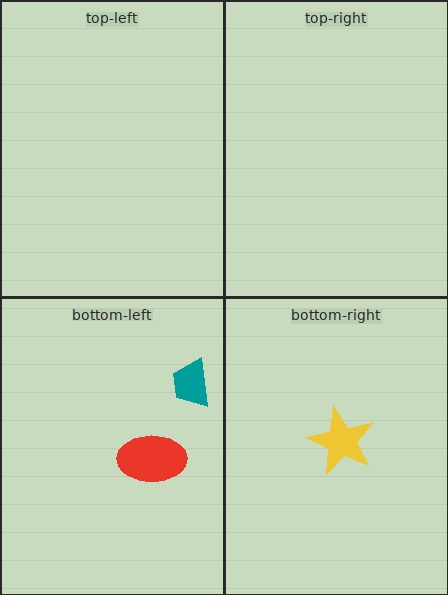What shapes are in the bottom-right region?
The yellow star.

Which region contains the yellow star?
The bottom-right region.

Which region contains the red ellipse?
The bottom-left region.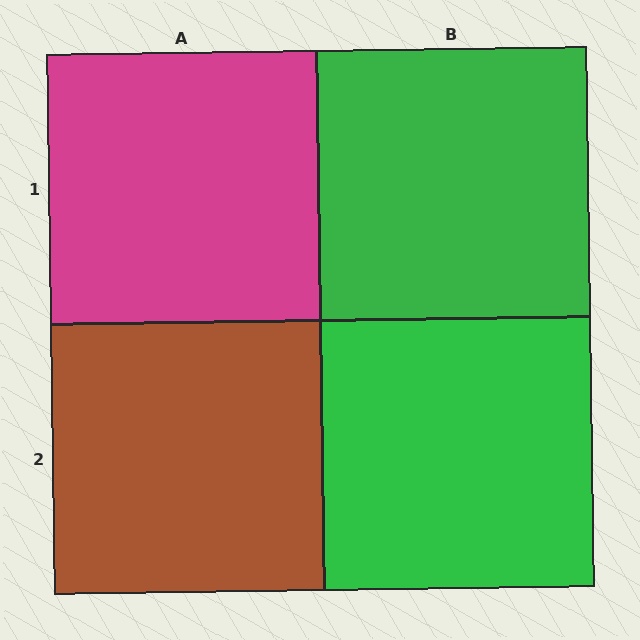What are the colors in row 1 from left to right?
Magenta, green.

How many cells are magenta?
1 cell is magenta.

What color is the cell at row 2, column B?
Green.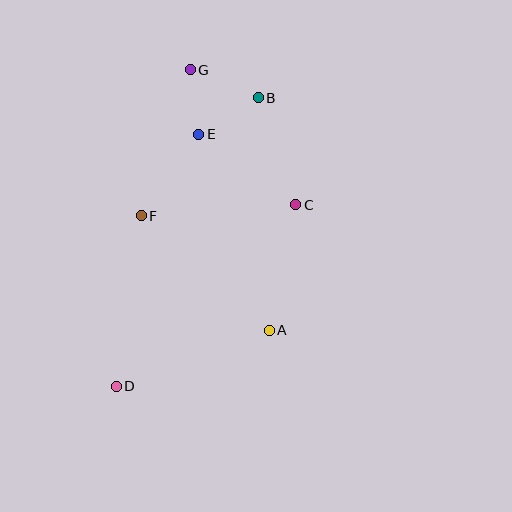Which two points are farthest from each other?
Points D and G are farthest from each other.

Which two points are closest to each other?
Points E and G are closest to each other.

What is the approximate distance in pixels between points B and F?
The distance between B and F is approximately 166 pixels.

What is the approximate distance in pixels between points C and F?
The distance between C and F is approximately 155 pixels.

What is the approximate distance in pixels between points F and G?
The distance between F and G is approximately 154 pixels.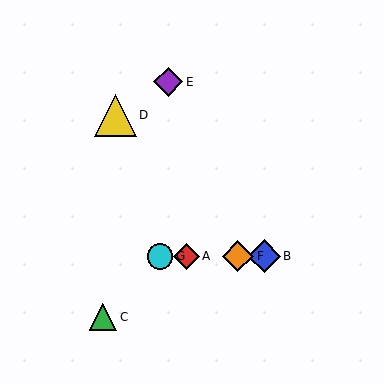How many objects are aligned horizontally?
4 objects (A, B, F, G) are aligned horizontally.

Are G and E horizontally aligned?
No, G is at y≈256 and E is at y≈82.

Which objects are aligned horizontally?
Objects A, B, F, G are aligned horizontally.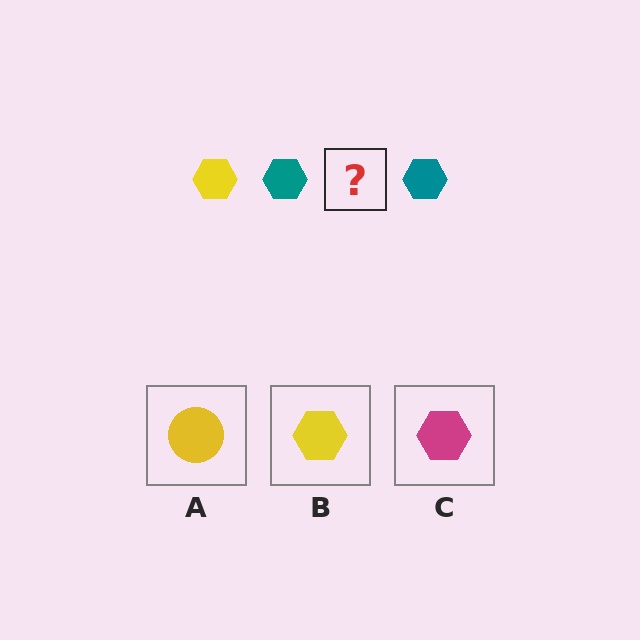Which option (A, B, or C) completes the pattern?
B.